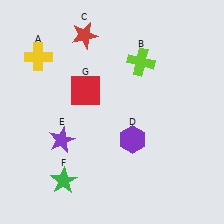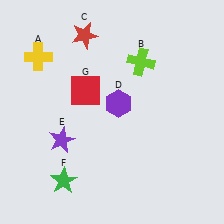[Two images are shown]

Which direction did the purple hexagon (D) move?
The purple hexagon (D) moved up.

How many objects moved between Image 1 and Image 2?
1 object moved between the two images.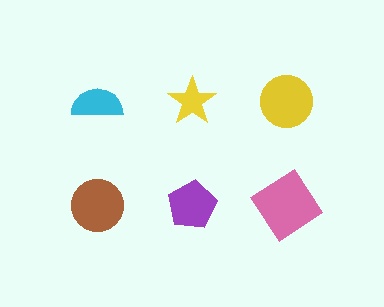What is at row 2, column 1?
A brown circle.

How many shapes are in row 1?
3 shapes.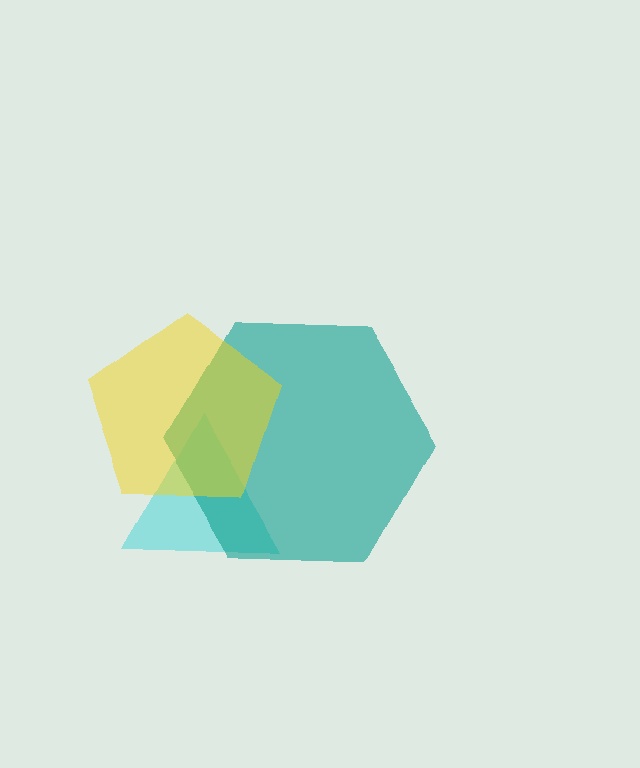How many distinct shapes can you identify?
There are 3 distinct shapes: a cyan triangle, a teal hexagon, a yellow pentagon.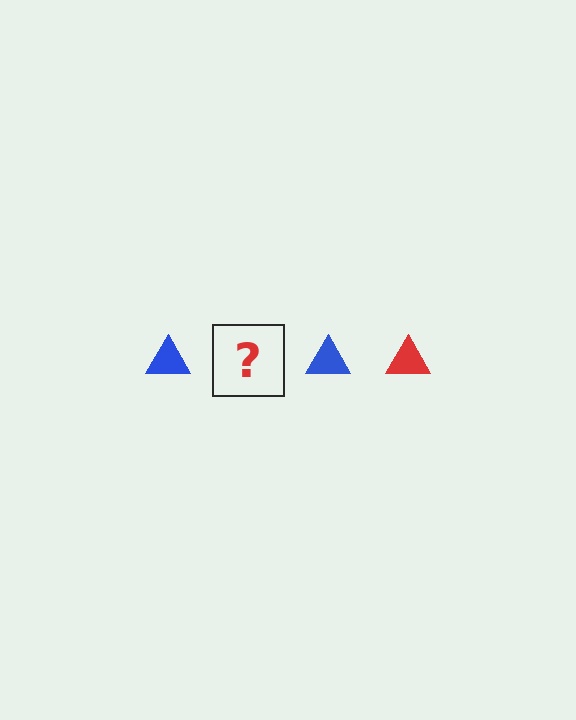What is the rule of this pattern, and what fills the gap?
The rule is that the pattern cycles through blue, red triangles. The gap should be filled with a red triangle.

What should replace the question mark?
The question mark should be replaced with a red triangle.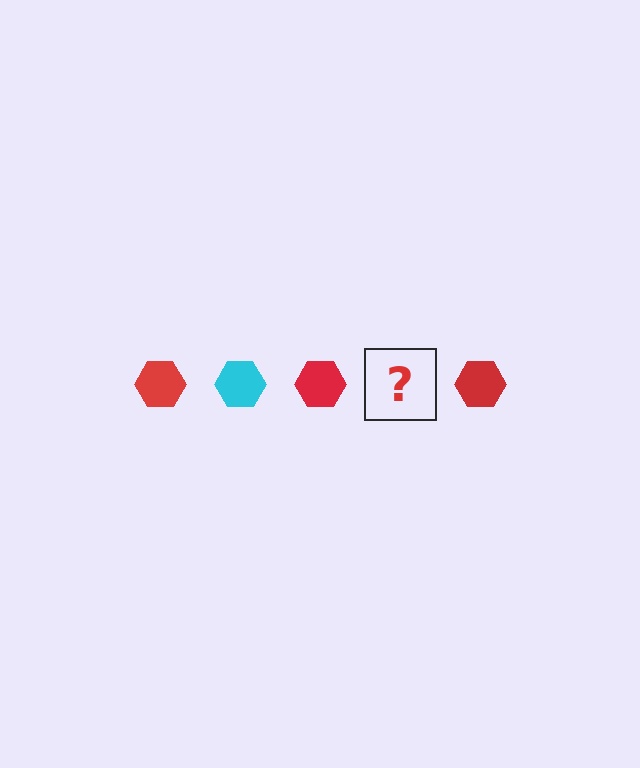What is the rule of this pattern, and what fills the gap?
The rule is that the pattern cycles through red, cyan hexagons. The gap should be filled with a cyan hexagon.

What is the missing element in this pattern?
The missing element is a cyan hexagon.